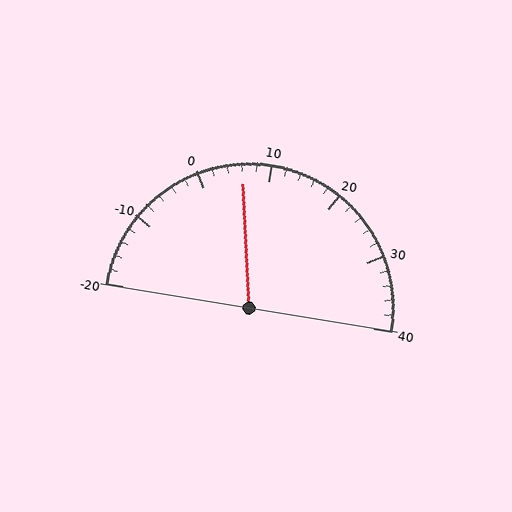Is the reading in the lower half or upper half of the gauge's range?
The reading is in the lower half of the range (-20 to 40).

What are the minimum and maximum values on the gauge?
The gauge ranges from -20 to 40.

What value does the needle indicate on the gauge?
The needle indicates approximately 6.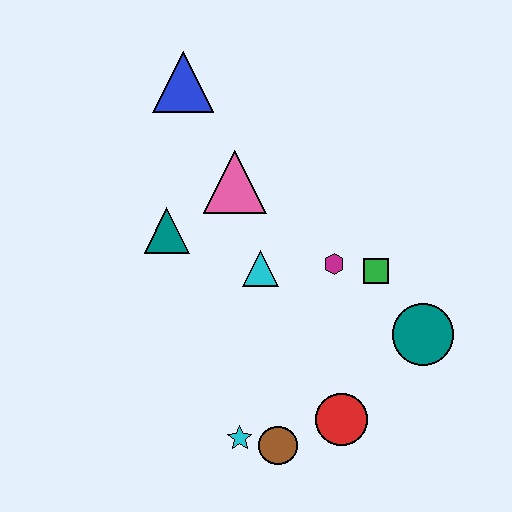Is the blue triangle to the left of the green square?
Yes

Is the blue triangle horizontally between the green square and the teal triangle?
Yes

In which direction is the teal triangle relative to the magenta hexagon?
The teal triangle is to the left of the magenta hexagon.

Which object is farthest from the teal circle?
The blue triangle is farthest from the teal circle.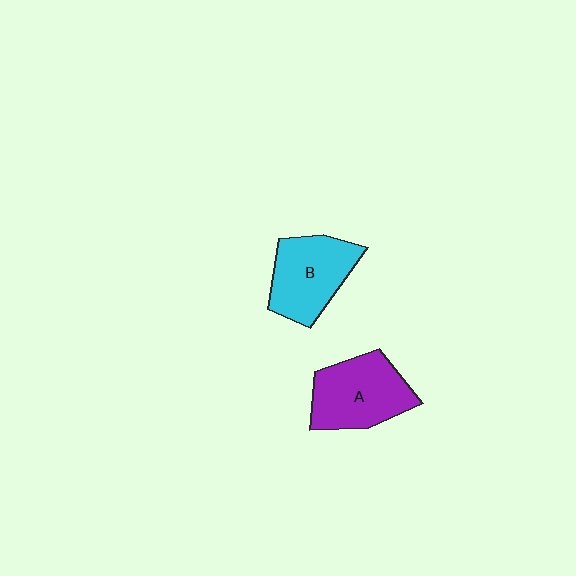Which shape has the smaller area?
Shape B (cyan).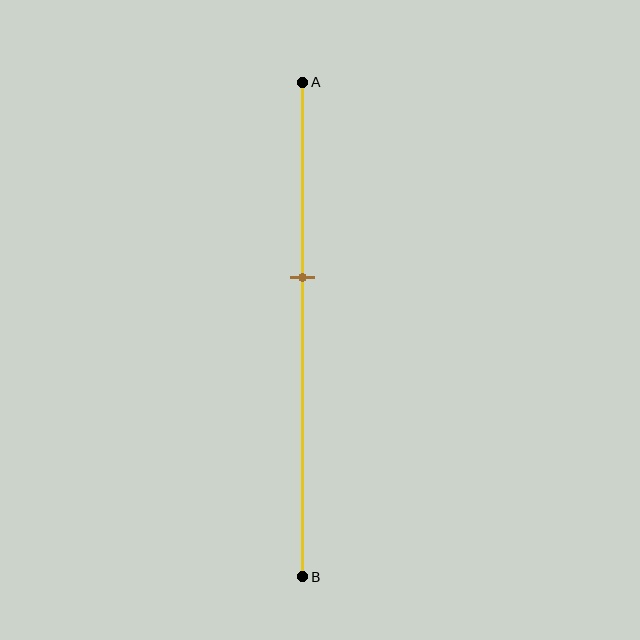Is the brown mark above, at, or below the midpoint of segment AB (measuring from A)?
The brown mark is above the midpoint of segment AB.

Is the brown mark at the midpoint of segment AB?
No, the mark is at about 40% from A, not at the 50% midpoint.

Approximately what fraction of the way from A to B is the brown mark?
The brown mark is approximately 40% of the way from A to B.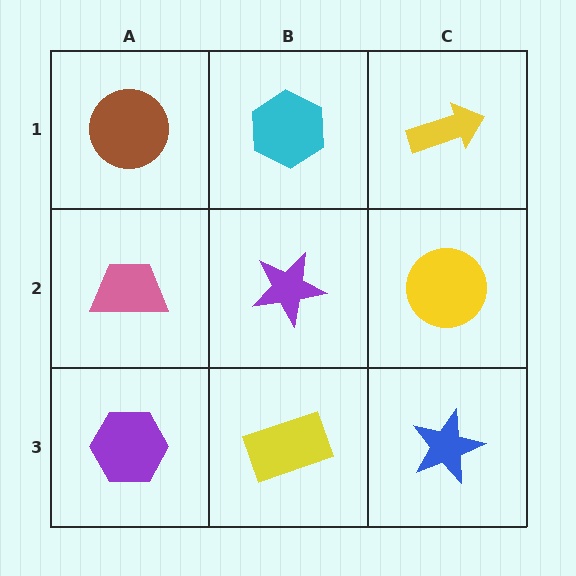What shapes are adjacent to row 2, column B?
A cyan hexagon (row 1, column B), a yellow rectangle (row 3, column B), a pink trapezoid (row 2, column A), a yellow circle (row 2, column C).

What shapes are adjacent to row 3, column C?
A yellow circle (row 2, column C), a yellow rectangle (row 3, column B).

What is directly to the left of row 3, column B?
A purple hexagon.